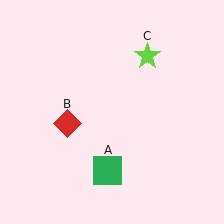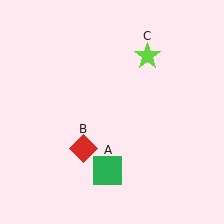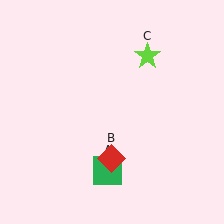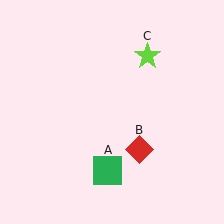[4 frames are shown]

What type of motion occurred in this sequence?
The red diamond (object B) rotated counterclockwise around the center of the scene.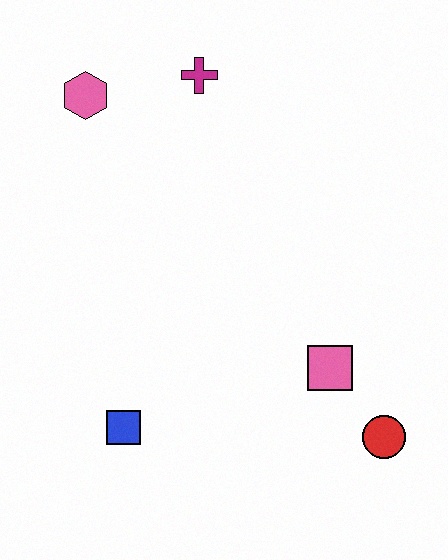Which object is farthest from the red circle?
The pink hexagon is farthest from the red circle.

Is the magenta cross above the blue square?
Yes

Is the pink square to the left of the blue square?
No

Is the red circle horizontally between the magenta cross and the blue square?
No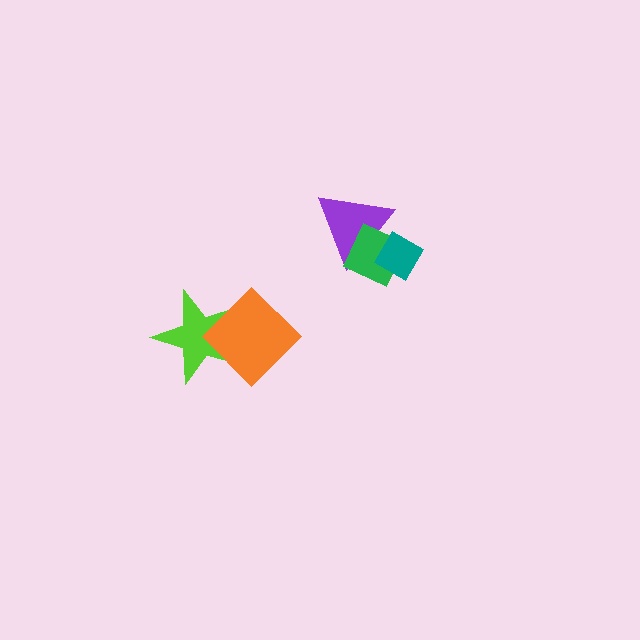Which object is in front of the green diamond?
The teal diamond is in front of the green diamond.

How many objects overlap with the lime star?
1 object overlaps with the lime star.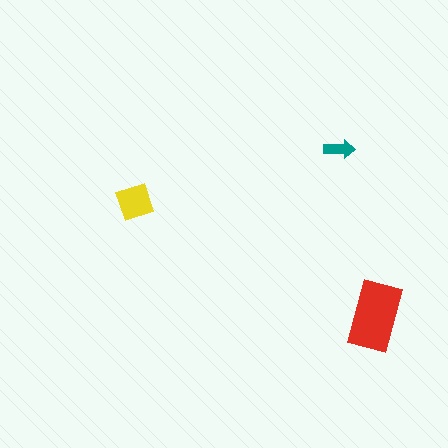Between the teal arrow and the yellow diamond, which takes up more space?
The yellow diamond.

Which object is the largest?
The red rectangle.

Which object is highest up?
The teal arrow is topmost.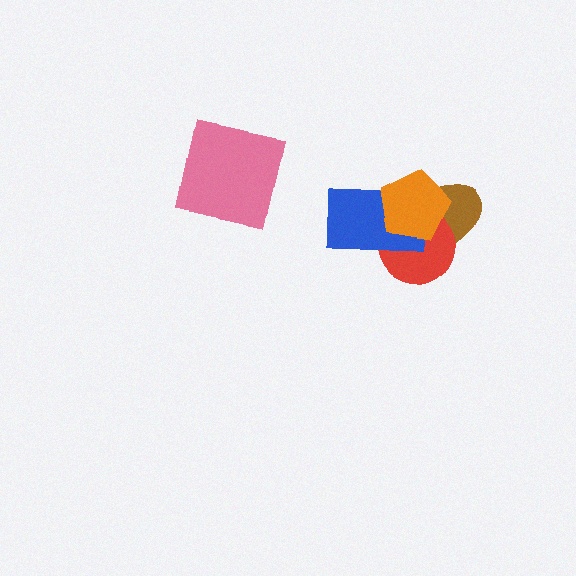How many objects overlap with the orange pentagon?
3 objects overlap with the orange pentagon.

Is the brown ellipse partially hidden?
Yes, it is partially covered by another shape.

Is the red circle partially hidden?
Yes, it is partially covered by another shape.